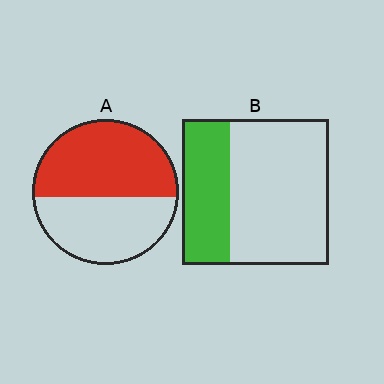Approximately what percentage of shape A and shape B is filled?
A is approximately 55% and B is approximately 35%.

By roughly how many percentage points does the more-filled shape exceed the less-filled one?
By roughly 20 percentage points (A over B).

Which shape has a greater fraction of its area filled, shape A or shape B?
Shape A.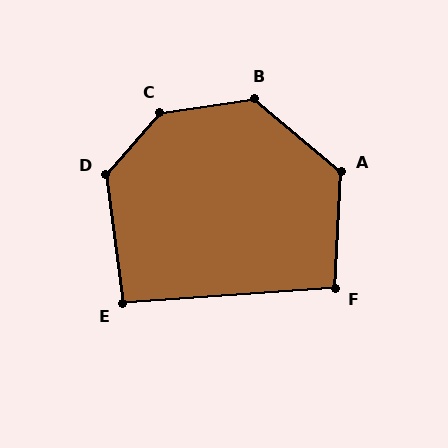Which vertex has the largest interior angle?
C, at approximately 140 degrees.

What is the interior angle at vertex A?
Approximately 127 degrees (obtuse).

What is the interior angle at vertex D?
Approximately 131 degrees (obtuse).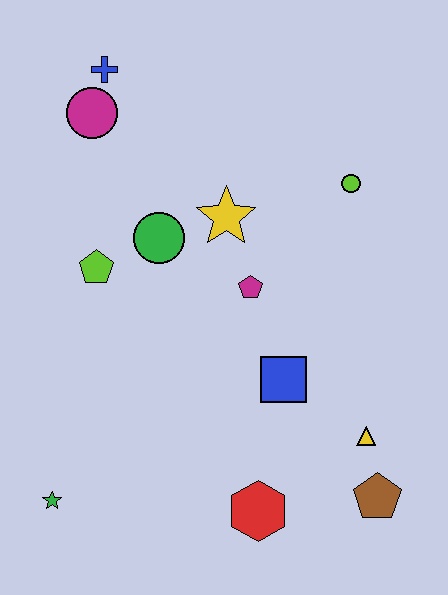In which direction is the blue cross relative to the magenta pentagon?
The blue cross is above the magenta pentagon.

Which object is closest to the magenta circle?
The blue cross is closest to the magenta circle.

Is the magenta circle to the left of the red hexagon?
Yes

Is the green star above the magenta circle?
No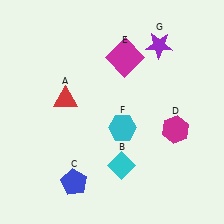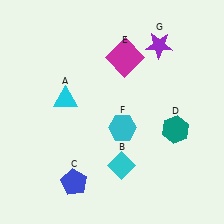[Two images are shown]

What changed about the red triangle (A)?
In Image 1, A is red. In Image 2, it changed to cyan.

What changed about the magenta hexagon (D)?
In Image 1, D is magenta. In Image 2, it changed to teal.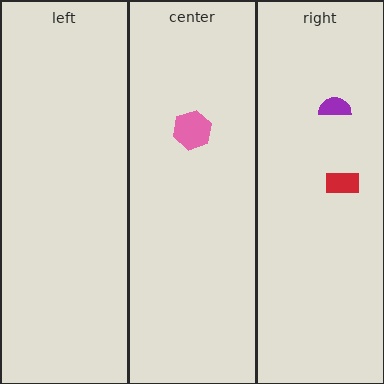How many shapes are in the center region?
1.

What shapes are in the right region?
The red rectangle, the purple semicircle.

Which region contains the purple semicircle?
The right region.